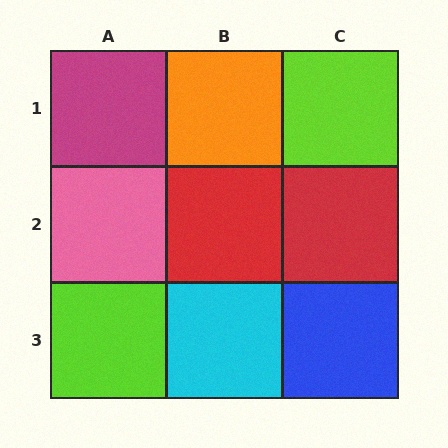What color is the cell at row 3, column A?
Lime.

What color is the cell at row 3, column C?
Blue.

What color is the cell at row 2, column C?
Red.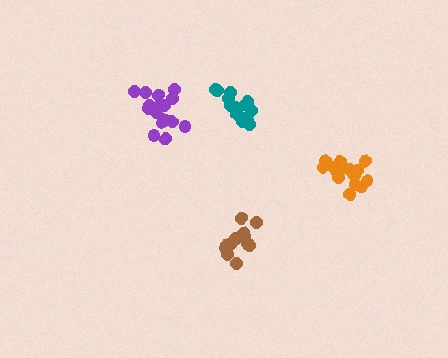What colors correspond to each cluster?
The clusters are colored: teal, purple, orange, brown.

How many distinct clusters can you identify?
There are 4 distinct clusters.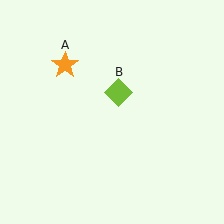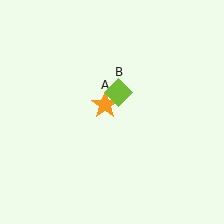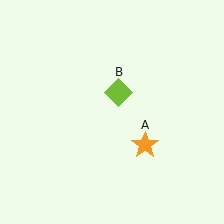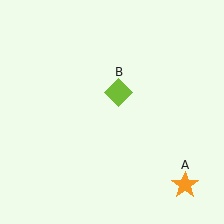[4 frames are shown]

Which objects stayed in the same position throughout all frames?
Lime diamond (object B) remained stationary.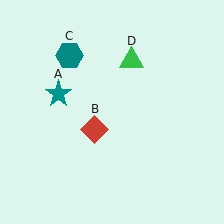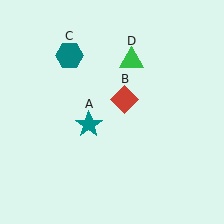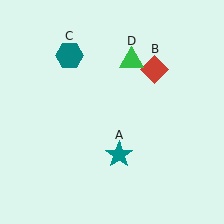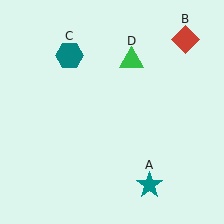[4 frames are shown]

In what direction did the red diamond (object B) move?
The red diamond (object B) moved up and to the right.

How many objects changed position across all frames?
2 objects changed position: teal star (object A), red diamond (object B).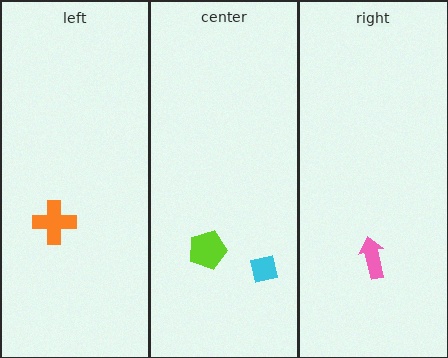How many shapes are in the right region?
1.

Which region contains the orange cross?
The left region.